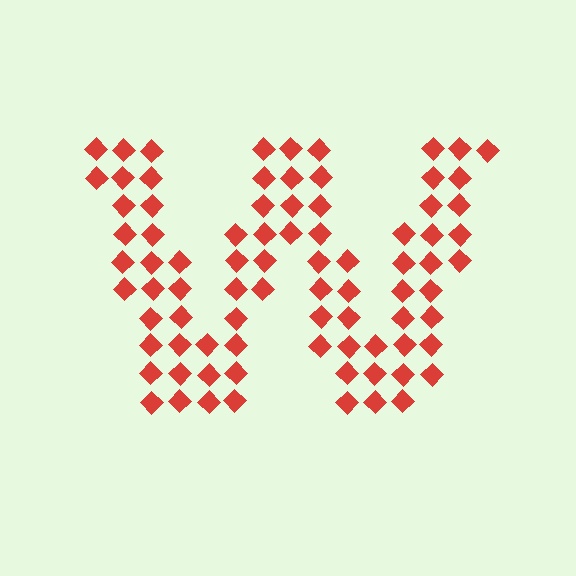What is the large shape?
The large shape is the letter W.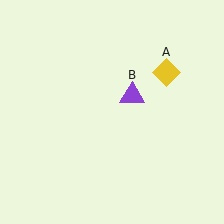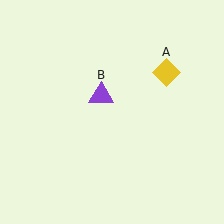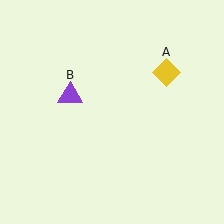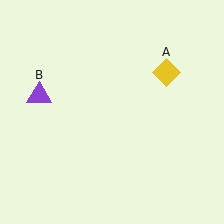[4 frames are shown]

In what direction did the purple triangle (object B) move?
The purple triangle (object B) moved left.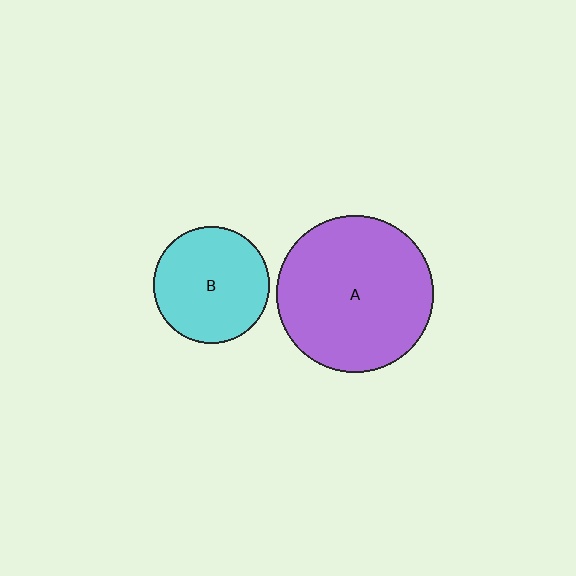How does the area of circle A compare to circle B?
Approximately 1.8 times.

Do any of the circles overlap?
No, none of the circles overlap.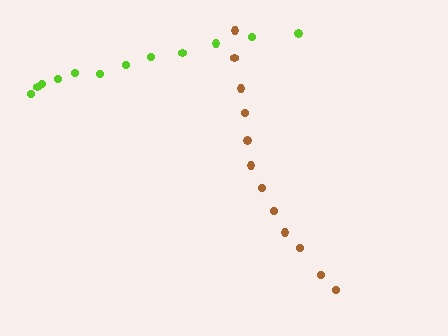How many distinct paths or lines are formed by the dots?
There are 2 distinct paths.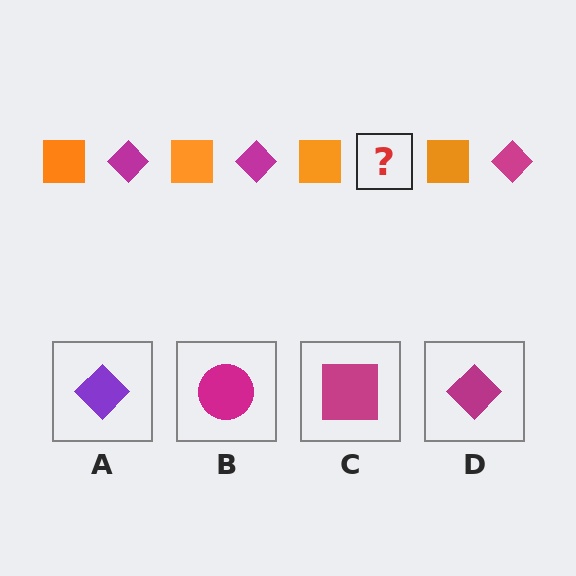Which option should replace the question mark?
Option D.